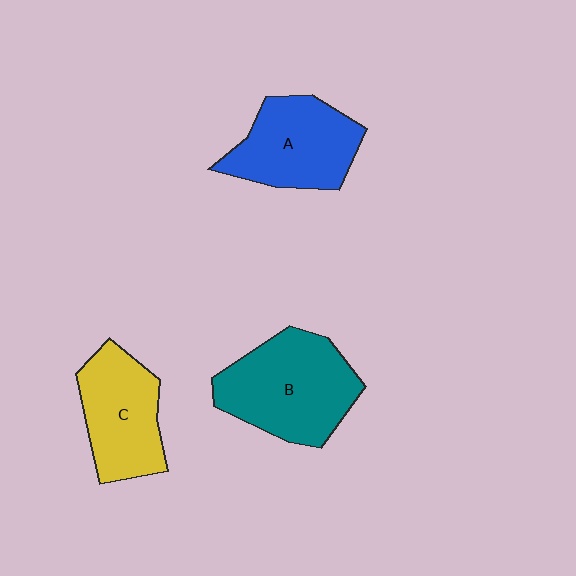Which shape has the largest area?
Shape B (teal).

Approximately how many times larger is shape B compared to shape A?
Approximately 1.2 times.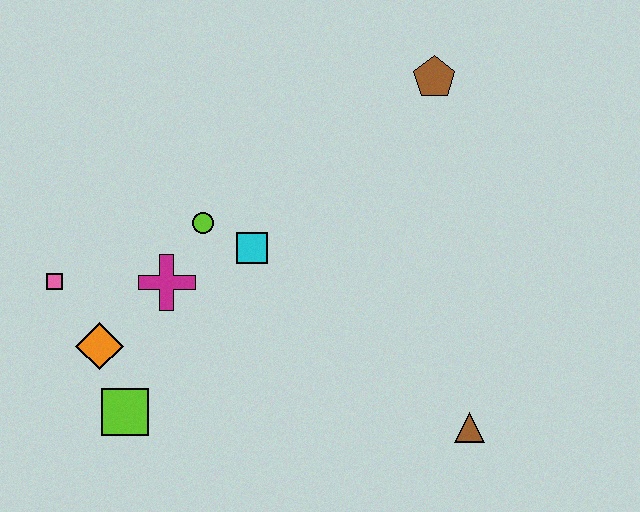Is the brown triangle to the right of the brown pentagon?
Yes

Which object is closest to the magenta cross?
The lime circle is closest to the magenta cross.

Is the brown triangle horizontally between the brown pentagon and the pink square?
No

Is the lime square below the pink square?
Yes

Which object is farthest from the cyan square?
The brown triangle is farthest from the cyan square.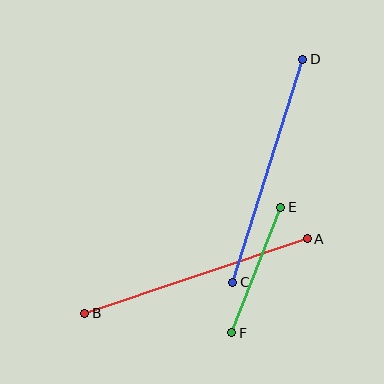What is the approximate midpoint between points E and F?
The midpoint is at approximately (256, 270) pixels.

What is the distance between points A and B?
The distance is approximately 235 pixels.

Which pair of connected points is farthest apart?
Points A and B are farthest apart.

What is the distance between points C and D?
The distance is approximately 233 pixels.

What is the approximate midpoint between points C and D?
The midpoint is at approximately (268, 171) pixels.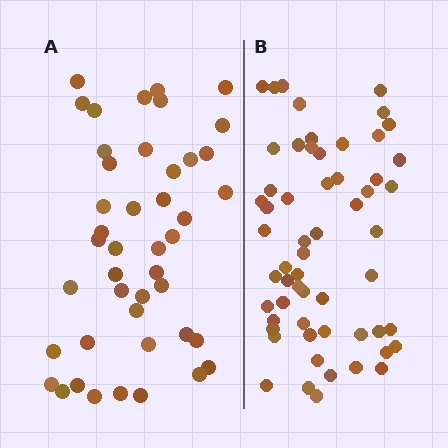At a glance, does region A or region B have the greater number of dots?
Region B (the right region) has more dots.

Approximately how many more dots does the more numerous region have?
Region B has approximately 15 more dots than region A.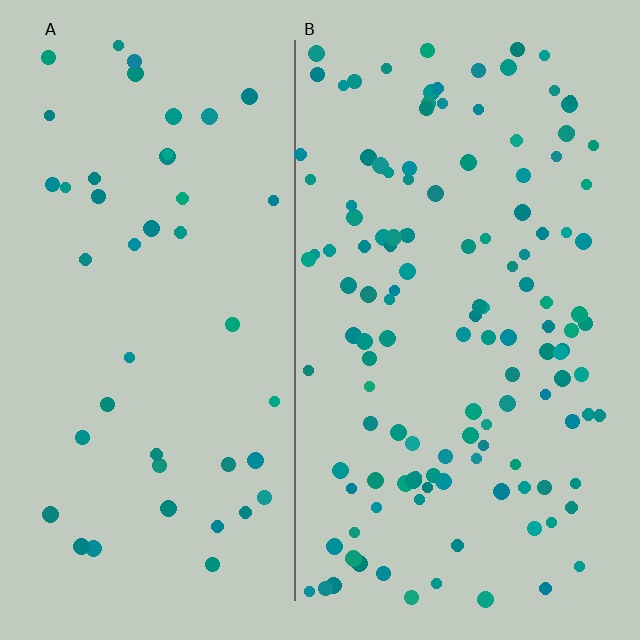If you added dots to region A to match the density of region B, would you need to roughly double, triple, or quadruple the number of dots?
Approximately triple.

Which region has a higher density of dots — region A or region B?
B (the right).